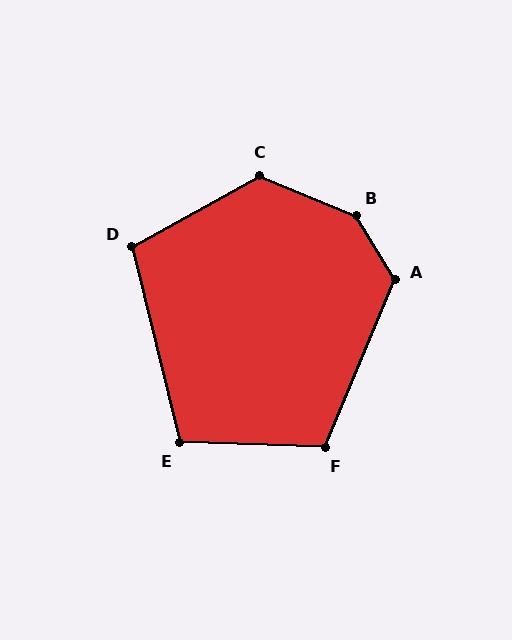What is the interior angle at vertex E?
Approximately 105 degrees (obtuse).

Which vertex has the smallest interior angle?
D, at approximately 105 degrees.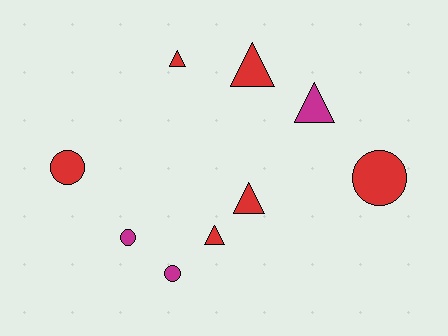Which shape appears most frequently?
Triangle, with 5 objects.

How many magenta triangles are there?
There is 1 magenta triangle.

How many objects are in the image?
There are 9 objects.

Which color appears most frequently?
Red, with 6 objects.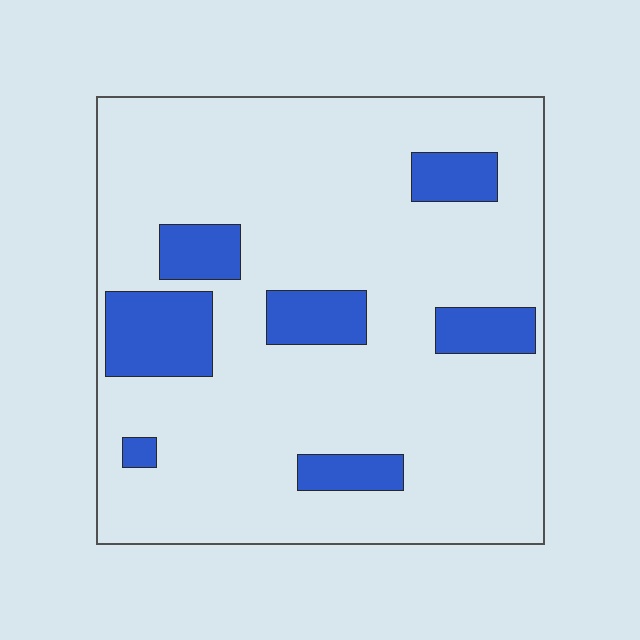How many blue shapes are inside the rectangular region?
7.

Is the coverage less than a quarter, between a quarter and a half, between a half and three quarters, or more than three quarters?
Less than a quarter.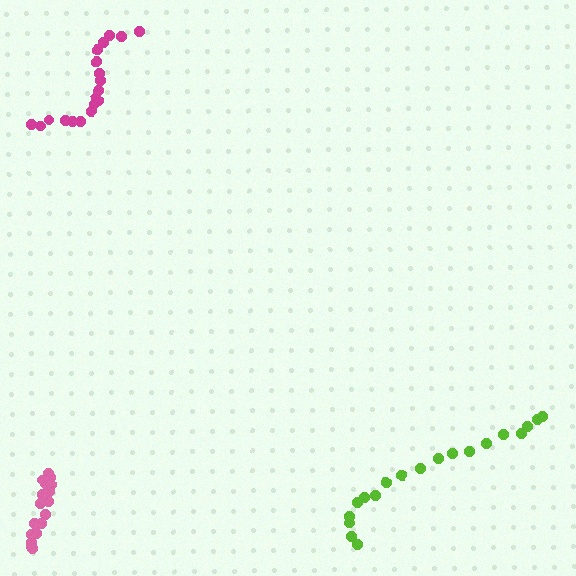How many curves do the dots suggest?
There are 3 distinct paths.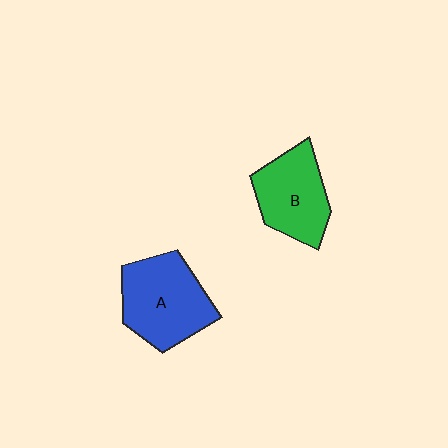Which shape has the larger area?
Shape A (blue).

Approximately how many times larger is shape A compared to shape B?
Approximately 1.2 times.